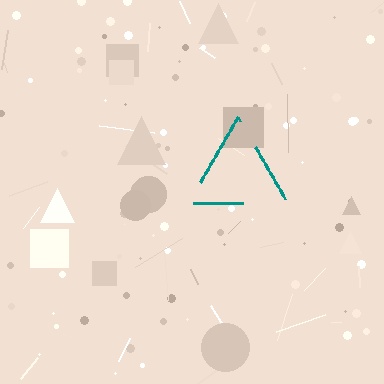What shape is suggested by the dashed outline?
The dashed outline suggests a triangle.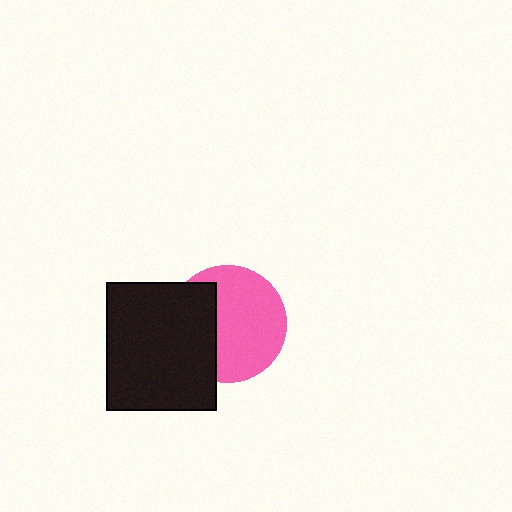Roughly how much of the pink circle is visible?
About half of it is visible (roughly 63%).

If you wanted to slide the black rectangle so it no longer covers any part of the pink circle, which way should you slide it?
Slide it left — that is the most direct way to separate the two shapes.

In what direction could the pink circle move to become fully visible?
The pink circle could move right. That would shift it out from behind the black rectangle entirely.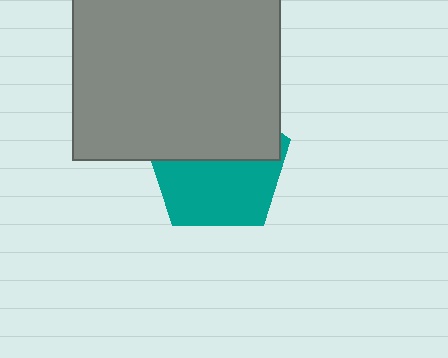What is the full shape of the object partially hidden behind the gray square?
The partially hidden object is a teal pentagon.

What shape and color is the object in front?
The object in front is a gray square.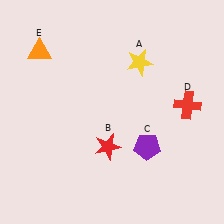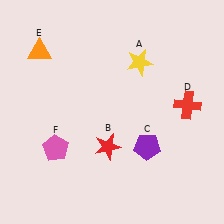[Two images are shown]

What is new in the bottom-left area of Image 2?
A pink pentagon (F) was added in the bottom-left area of Image 2.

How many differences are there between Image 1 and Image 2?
There is 1 difference between the two images.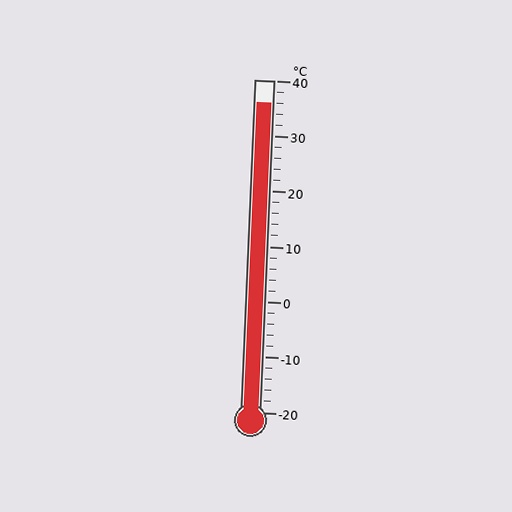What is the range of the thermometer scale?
The thermometer scale ranges from -20°C to 40°C.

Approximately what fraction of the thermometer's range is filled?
The thermometer is filled to approximately 95% of its range.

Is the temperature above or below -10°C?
The temperature is above -10°C.